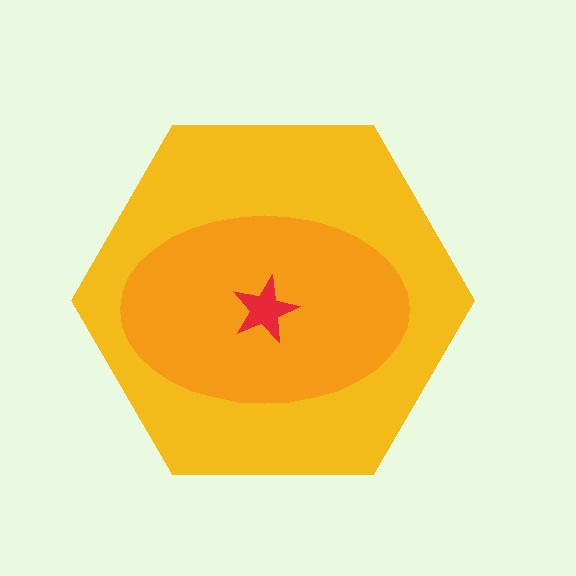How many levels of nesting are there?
3.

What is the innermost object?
The red star.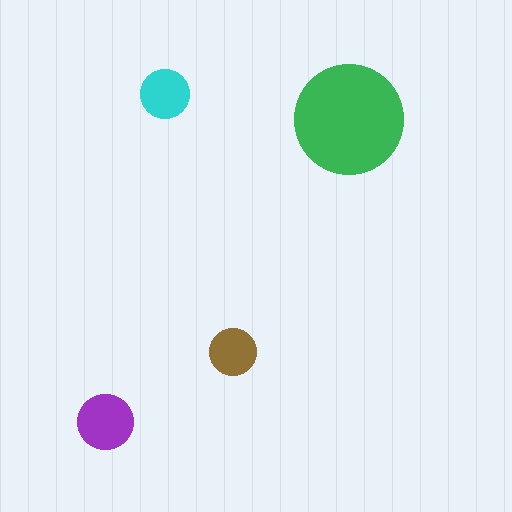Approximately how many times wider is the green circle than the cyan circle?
About 2 times wider.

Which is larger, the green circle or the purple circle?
The green one.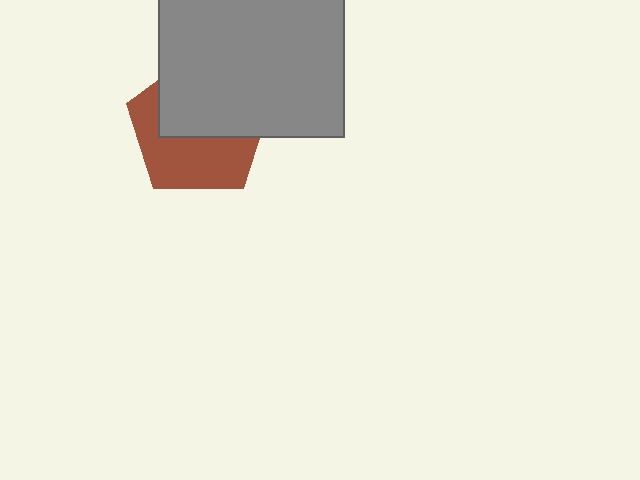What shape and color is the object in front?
The object in front is a gray rectangle.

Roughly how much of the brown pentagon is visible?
About half of it is visible (roughly 49%).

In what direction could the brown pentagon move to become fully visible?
The brown pentagon could move down. That would shift it out from behind the gray rectangle entirely.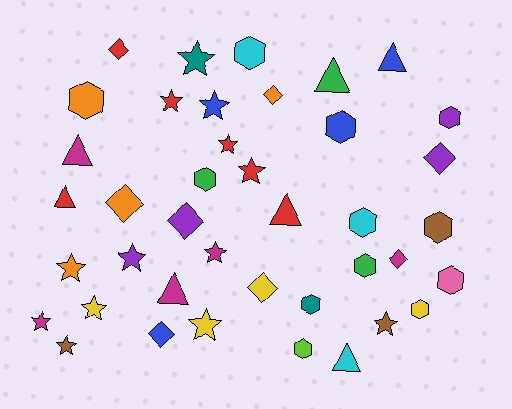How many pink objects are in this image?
There is 1 pink object.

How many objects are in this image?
There are 40 objects.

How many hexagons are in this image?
There are 12 hexagons.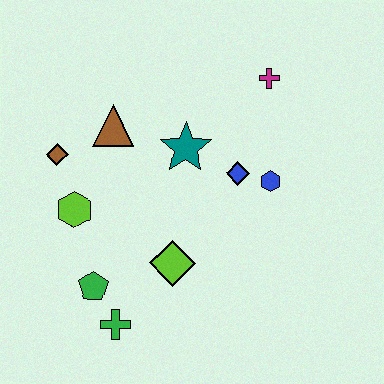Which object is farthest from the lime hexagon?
The magenta cross is farthest from the lime hexagon.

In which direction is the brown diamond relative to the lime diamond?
The brown diamond is to the left of the lime diamond.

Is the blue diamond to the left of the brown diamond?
No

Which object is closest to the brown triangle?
The brown diamond is closest to the brown triangle.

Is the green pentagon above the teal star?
No